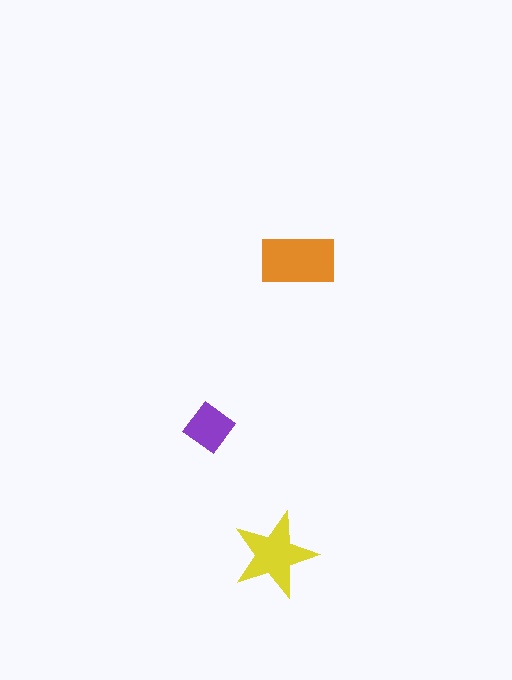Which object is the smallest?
The purple diamond.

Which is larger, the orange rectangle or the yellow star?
The orange rectangle.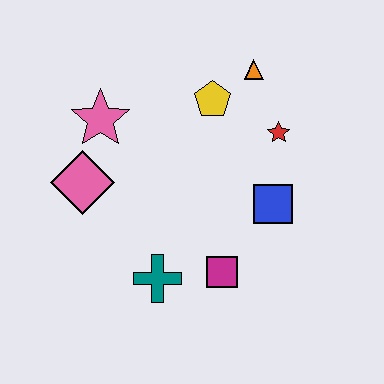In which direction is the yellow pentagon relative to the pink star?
The yellow pentagon is to the right of the pink star.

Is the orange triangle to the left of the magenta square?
No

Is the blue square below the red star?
Yes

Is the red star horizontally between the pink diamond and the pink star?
No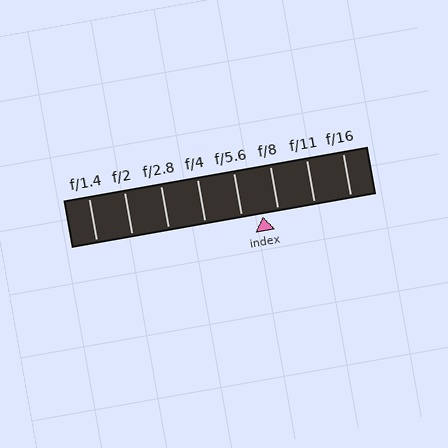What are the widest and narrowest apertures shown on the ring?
The widest aperture shown is f/1.4 and the narrowest is f/16.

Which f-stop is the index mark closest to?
The index mark is closest to f/8.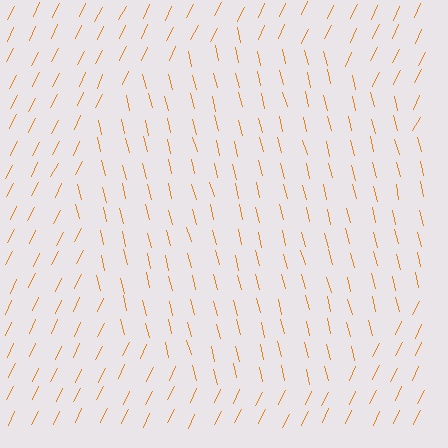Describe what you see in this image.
The image is filled with small orange line segments. A circle region in the image has lines oriented differently from the surrounding lines, creating a visible texture boundary.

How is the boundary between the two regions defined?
The boundary is defined purely by a change in line orientation (approximately 40 degrees difference). All lines are the same color and thickness.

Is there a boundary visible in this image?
Yes, there is a texture boundary formed by a change in line orientation.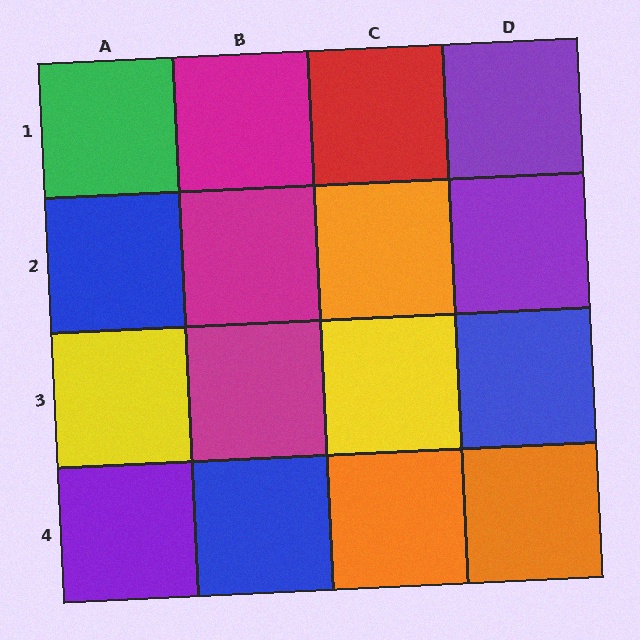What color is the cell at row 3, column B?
Magenta.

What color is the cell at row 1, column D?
Purple.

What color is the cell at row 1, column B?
Magenta.